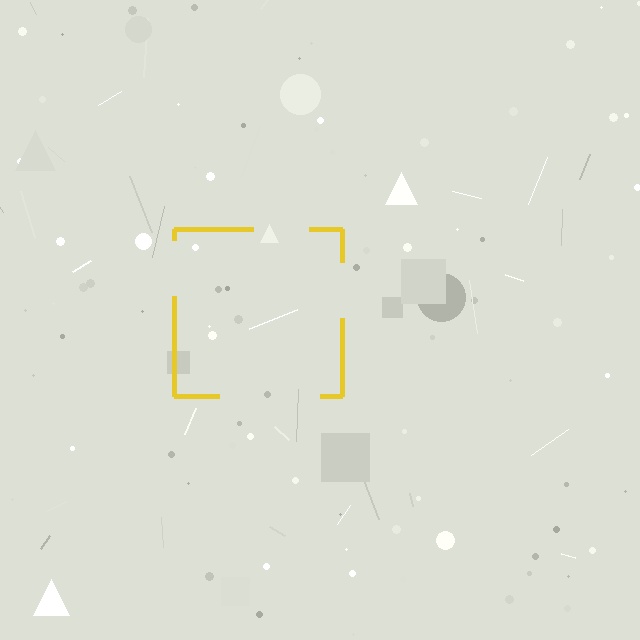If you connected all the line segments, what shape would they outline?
They would outline a square.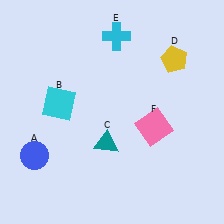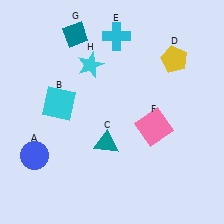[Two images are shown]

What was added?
A teal diamond (G), a cyan star (H) were added in Image 2.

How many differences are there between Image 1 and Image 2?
There are 2 differences between the two images.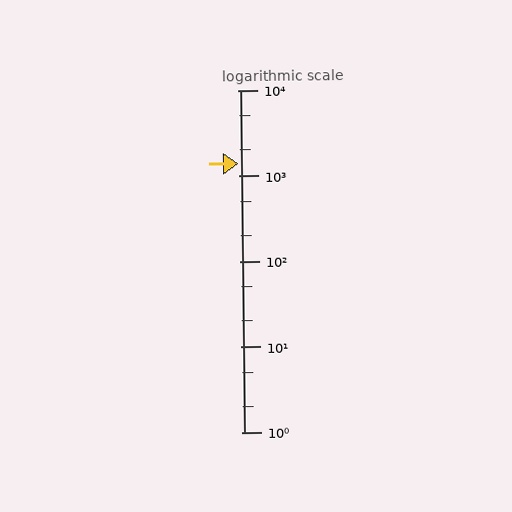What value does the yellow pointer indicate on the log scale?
The pointer indicates approximately 1400.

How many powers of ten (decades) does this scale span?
The scale spans 4 decades, from 1 to 10000.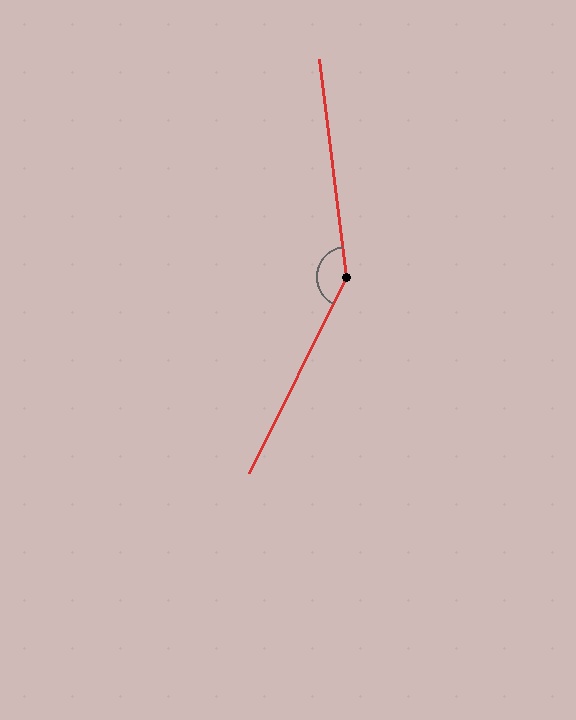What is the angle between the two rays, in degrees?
Approximately 147 degrees.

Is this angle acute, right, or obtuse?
It is obtuse.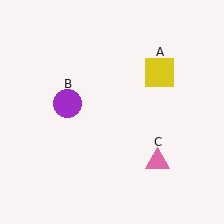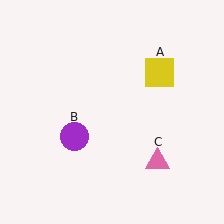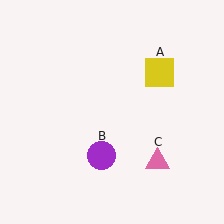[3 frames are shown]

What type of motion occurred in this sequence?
The purple circle (object B) rotated counterclockwise around the center of the scene.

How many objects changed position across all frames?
1 object changed position: purple circle (object B).